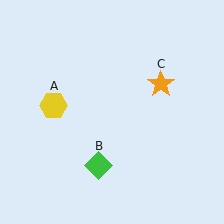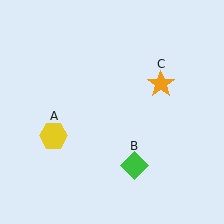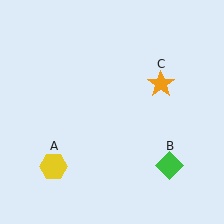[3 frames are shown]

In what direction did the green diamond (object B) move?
The green diamond (object B) moved right.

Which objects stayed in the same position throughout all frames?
Orange star (object C) remained stationary.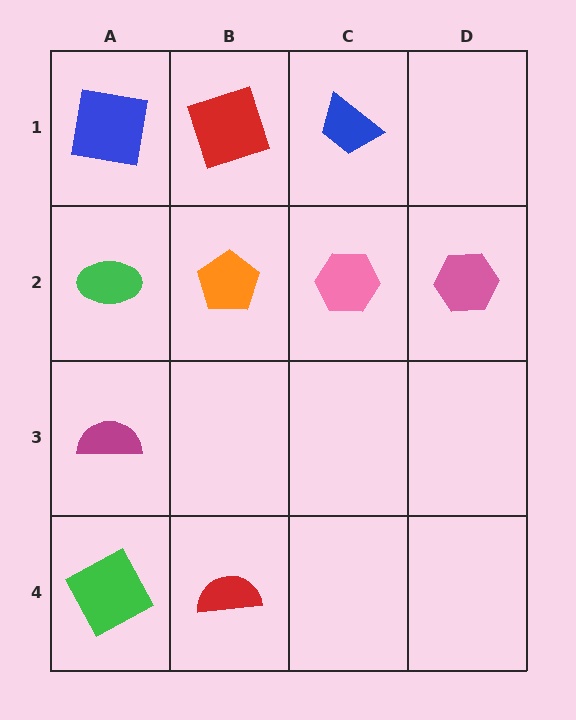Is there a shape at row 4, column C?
No, that cell is empty.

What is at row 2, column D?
A pink hexagon.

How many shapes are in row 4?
2 shapes.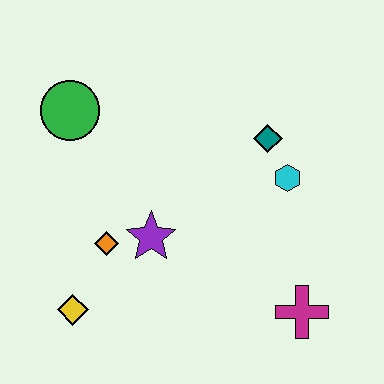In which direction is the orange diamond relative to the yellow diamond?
The orange diamond is above the yellow diamond.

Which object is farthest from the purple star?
The magenta cross is farthest from the purple star.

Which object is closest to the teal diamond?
The cyan hexagon is closest to the teal diamond.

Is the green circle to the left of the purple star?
Yes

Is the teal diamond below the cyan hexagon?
No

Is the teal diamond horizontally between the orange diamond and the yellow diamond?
No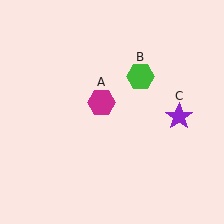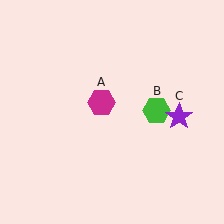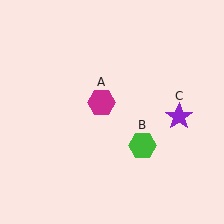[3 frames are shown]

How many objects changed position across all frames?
1 object changed position: green hexagon (object B).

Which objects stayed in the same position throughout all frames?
Magenta hexagon (object A) and purple star (object C) remained stationary.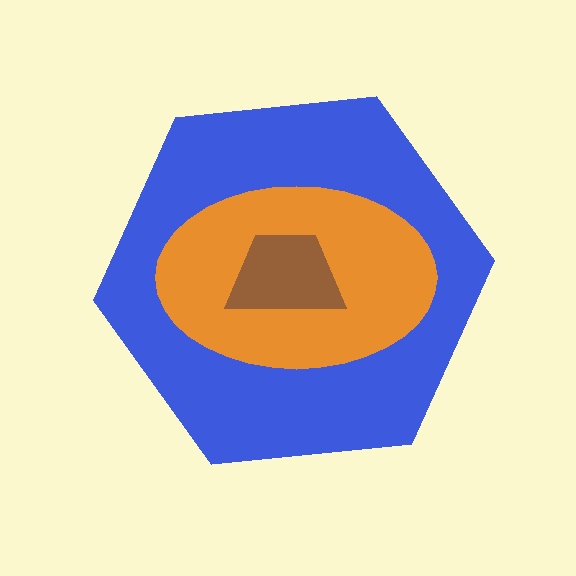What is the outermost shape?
The blue hexagon.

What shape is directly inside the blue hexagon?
The orange ellipse.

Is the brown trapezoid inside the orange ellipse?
Yes.